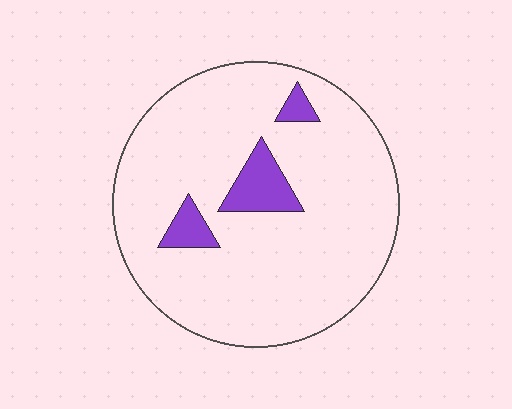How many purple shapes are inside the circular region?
3.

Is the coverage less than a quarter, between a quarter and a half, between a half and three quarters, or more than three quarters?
Less than a quarter.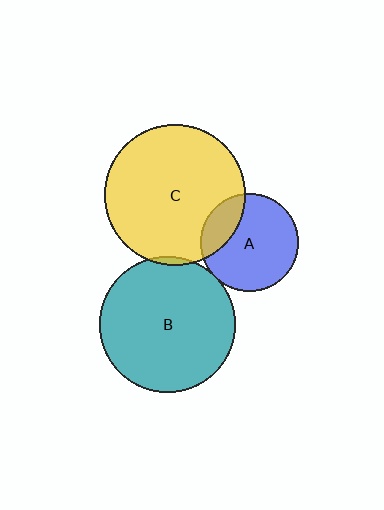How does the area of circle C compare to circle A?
Approximately 2.1 times.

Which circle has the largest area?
Circle C (yellow).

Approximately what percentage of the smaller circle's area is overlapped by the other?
Approximately 5%.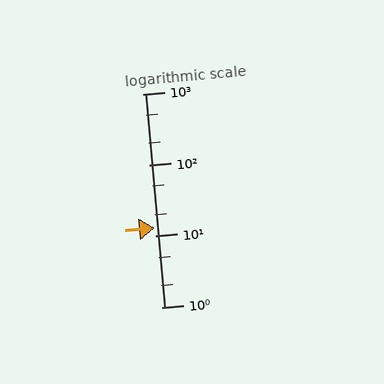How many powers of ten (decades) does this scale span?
The scale spans 3 decades, from 1 to 1000.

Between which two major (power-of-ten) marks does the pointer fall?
The pointer is between 10 and 100.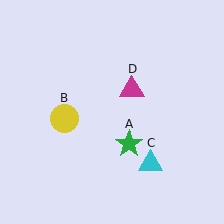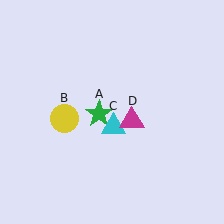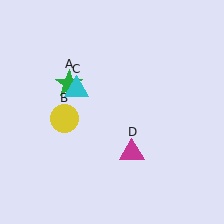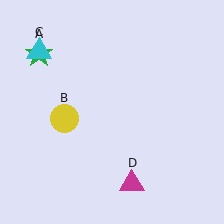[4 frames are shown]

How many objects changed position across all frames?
3 objects changed position: green star (object A), cyan triangle (object C), magenta triangle (object D).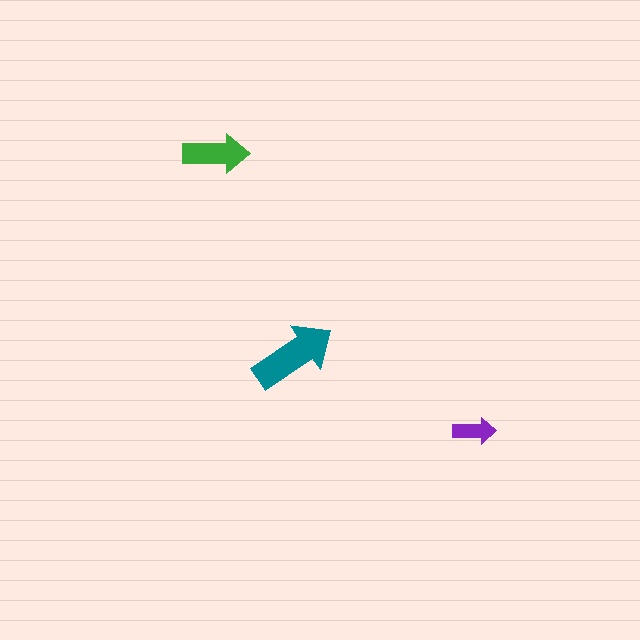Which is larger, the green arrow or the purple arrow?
The green one.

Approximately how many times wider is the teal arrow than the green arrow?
About 1.5 times wider.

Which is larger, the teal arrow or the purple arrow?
The teal one.